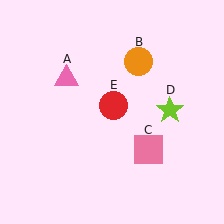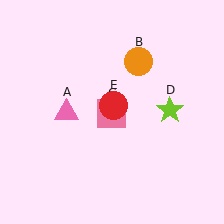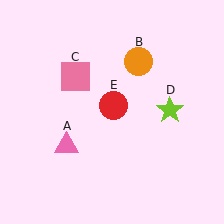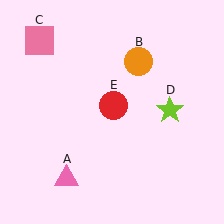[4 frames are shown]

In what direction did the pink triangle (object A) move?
The pink triangle (object A) moved down.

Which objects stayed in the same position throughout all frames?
Orange circle (object B) and lime star (object D) and red circle (object E) remained stationary.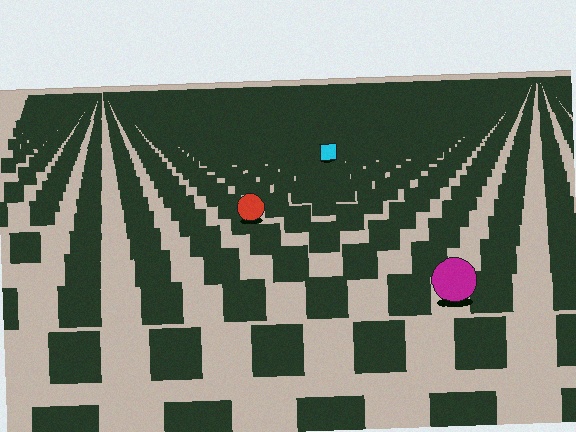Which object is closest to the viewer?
The magenta circle is closest. The texture marks near it are larger and more spread out.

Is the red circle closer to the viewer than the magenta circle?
No. The magenta circle is closer — you can tell from the texture gradient: the ground texture is coarser near it.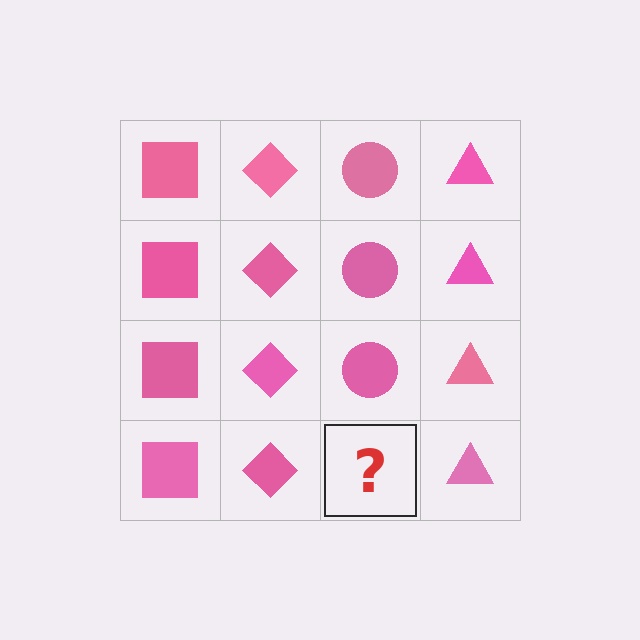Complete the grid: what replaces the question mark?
The question mark should be replaced with a pink circle.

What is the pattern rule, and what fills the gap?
The rule is that each column has a consistent shape. The gap should be filled with a pink circle.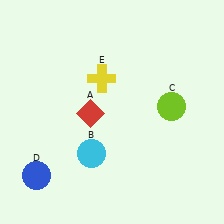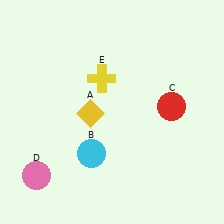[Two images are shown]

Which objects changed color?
A changed from red to yellow. C changed from lime to red. D changed from blue to pink.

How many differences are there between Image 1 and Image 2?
There are 3 differences between the two images.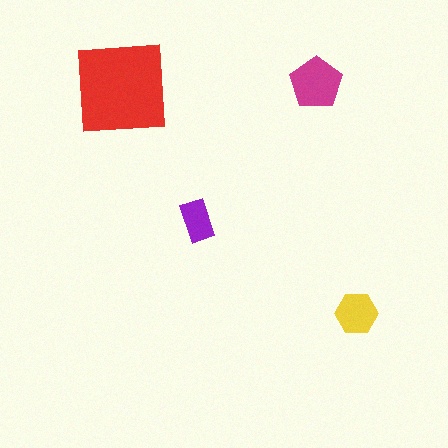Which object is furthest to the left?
The red square is leftmost.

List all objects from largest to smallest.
The red square, the magenta pentagon, the yellow hexagon, the purple rectangle.